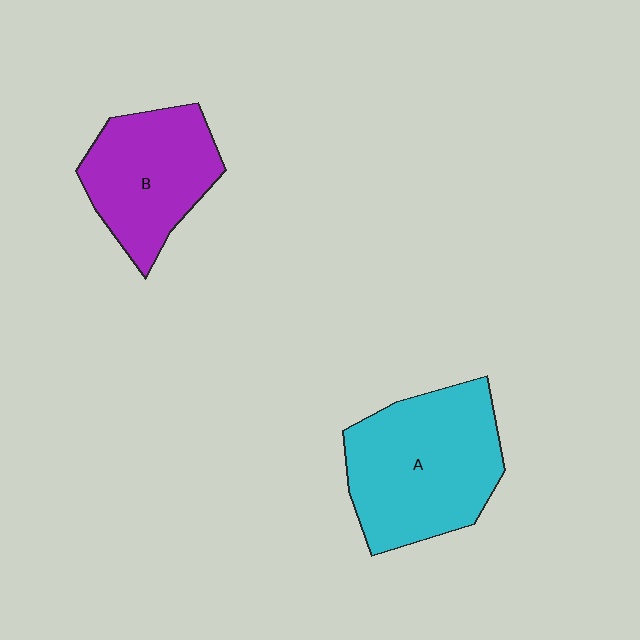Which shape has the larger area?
Shape A (cyan).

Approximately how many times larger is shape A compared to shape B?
Approximately 1.3 times.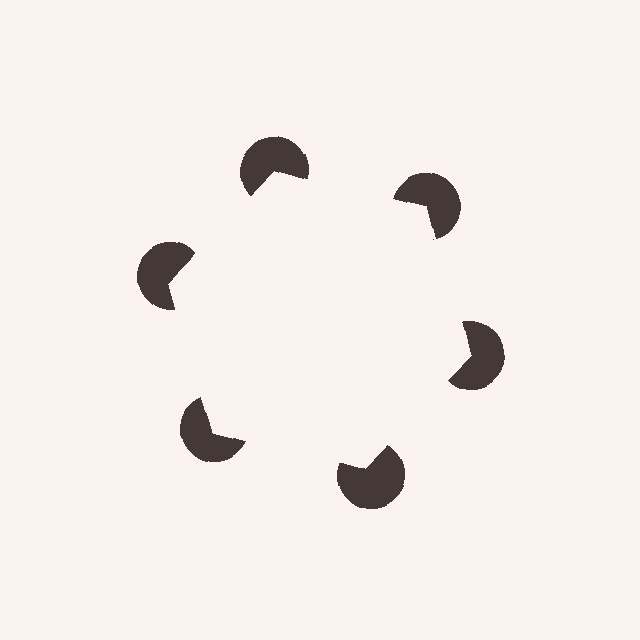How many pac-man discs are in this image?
There are 6 — one at each vertex of the illusory hexagon.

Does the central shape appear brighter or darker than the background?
It typically appears slightly brighter than the background, even though no actual brightness change is drawn.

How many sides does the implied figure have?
6 sides.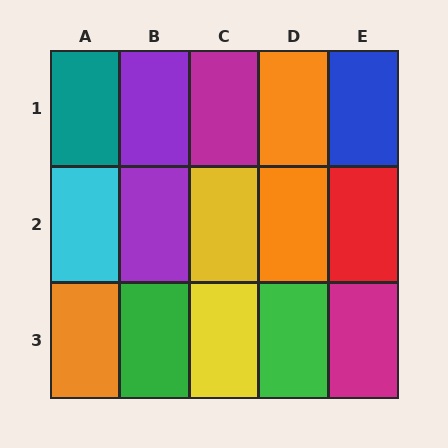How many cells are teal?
1 cell is teal.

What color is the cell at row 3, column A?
Orange.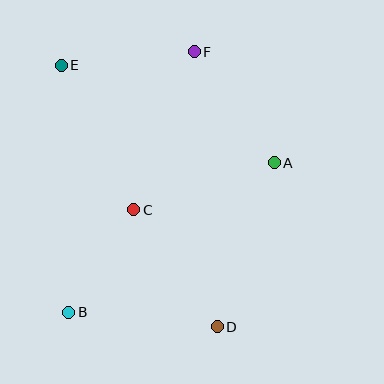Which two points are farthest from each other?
Points D and E are farthest from each other.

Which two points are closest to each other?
Points B and C are closest to each other.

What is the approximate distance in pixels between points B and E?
The distance between B and E is approximately 247 pixels.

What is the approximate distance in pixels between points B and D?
The distance between B and D is approximately 149 pixels.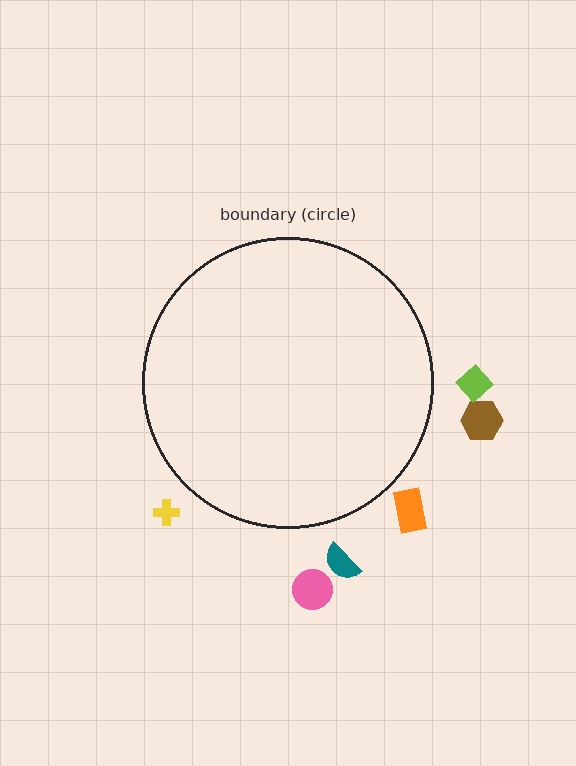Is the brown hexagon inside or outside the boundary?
Outside.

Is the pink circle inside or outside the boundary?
Outside.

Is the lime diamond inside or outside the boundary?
Outside.